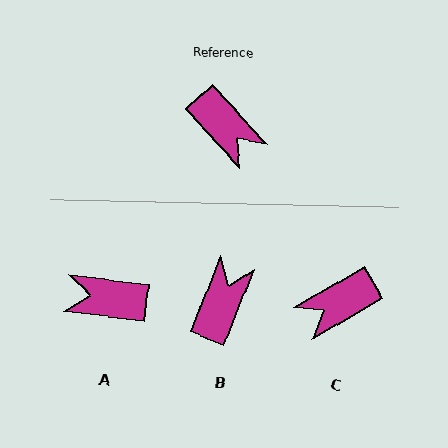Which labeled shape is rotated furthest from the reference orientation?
A, about 140 degrees away.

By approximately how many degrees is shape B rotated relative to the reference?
Approximately 116 degrees counter-clockwise.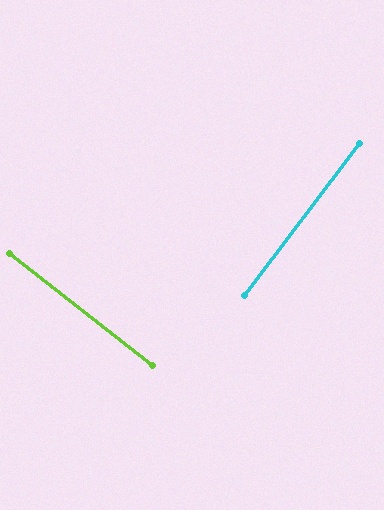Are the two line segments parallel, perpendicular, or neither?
Perpendicular — they meet at approximately 89°.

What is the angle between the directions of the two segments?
Approximately 89 degrees.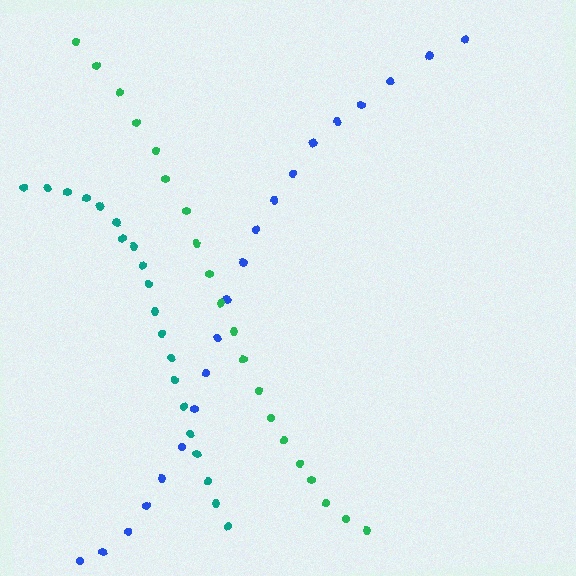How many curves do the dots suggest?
There are 3 distinct paths.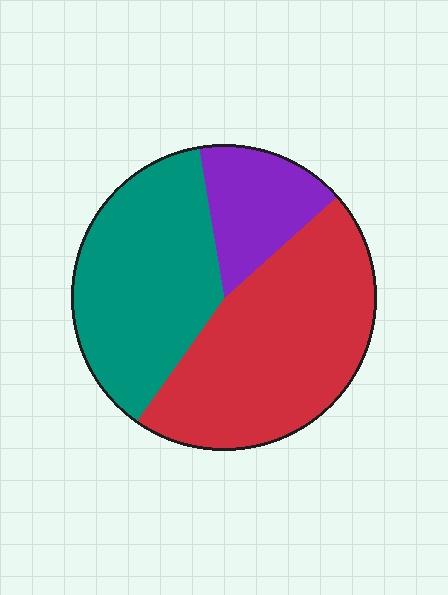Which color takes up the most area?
Red, at roughly 45%.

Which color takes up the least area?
Purple, at roughly 15%.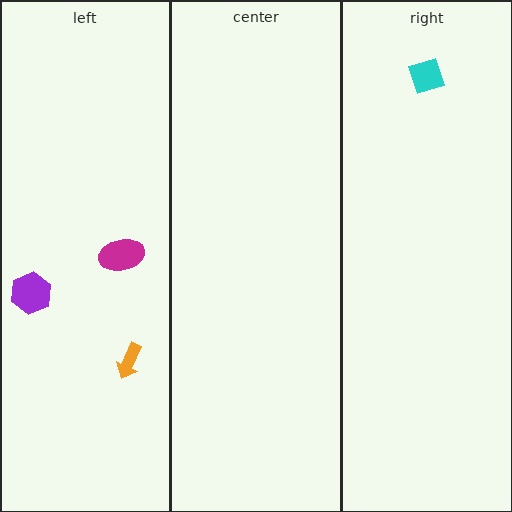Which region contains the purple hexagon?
The left region.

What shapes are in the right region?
The cyan diamond.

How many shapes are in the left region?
3.